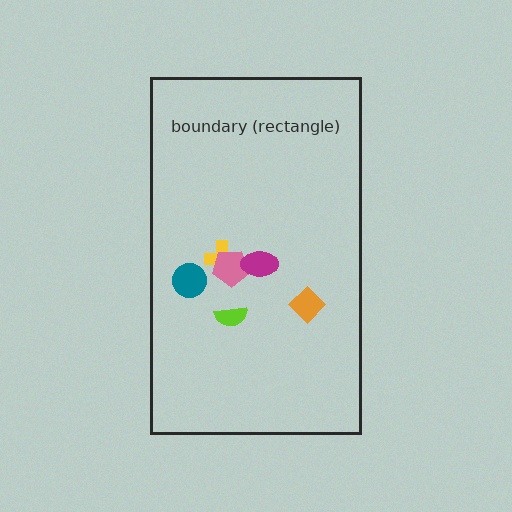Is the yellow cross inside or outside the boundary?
Inside.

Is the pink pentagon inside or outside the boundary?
Inside.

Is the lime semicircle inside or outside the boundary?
Inside.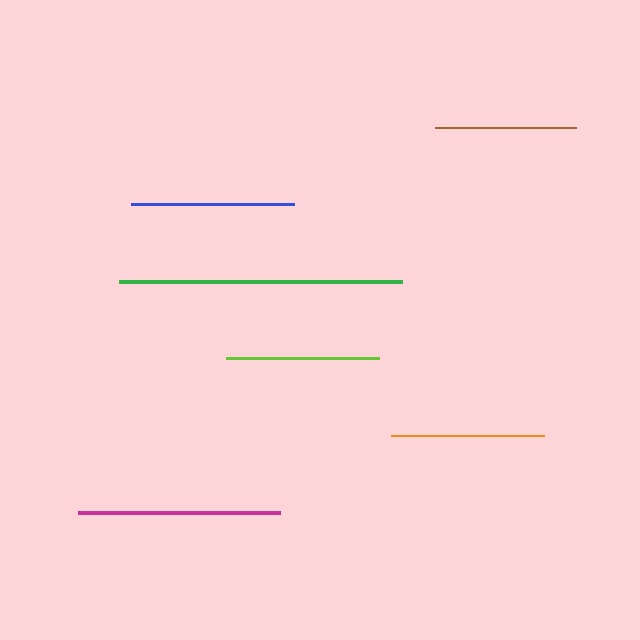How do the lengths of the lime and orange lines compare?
The lime and orange lines are approximately the same length.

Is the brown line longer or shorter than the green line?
The green line is longer than the brown line.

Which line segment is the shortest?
The brown line is the shortest at approximately 141 pixels.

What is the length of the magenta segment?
The magenta segment is approximately 202 pixels long.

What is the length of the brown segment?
The brown segment is approximately 141 pixels long.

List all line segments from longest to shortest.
From longest to shortest: green, magenta, blue, lime, orange, brown.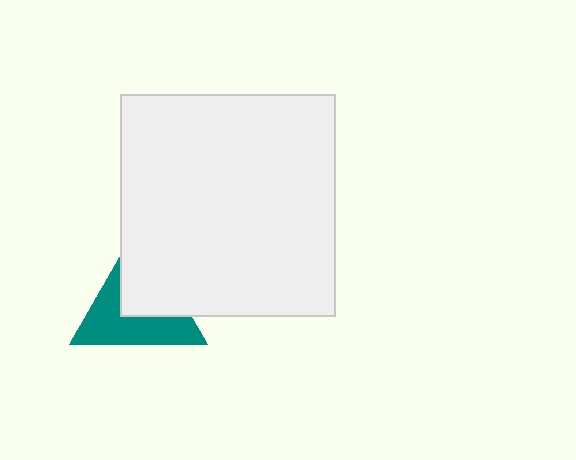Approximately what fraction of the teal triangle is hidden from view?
Roughly 47% of the teal triangle is hidden behind the white rectangle.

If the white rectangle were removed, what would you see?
You would see the complete teal triangle.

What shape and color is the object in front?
The object in front is a white rectangle.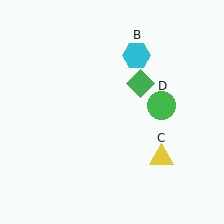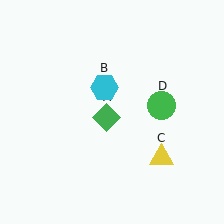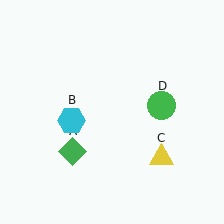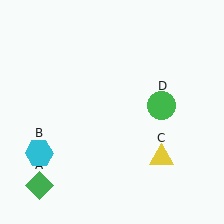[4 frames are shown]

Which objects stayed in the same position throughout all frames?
Yellow triangle (object C) and green circle (object D) remained stationary.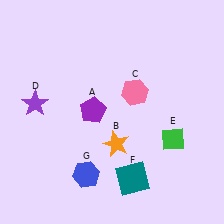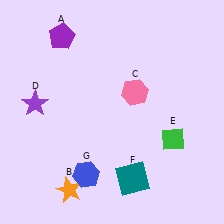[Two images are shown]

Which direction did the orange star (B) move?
The orange star (B) moved left.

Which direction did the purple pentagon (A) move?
The purple pentagon (A) moved up.